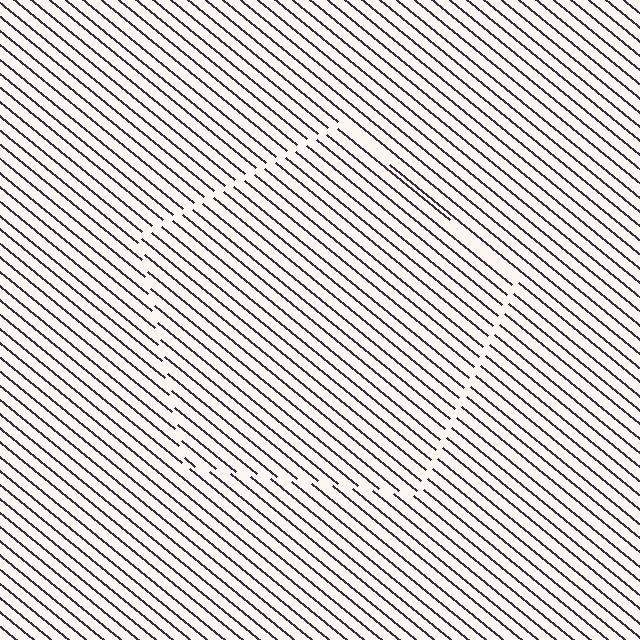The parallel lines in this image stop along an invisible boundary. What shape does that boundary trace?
An illusory pentagon. The interior of the shape contains the same grating, shifted by half a period — the contour is defined by the phase discontinuity where line-ends from the inner and outer gratings abut.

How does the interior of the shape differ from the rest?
The interior of the shape contains the same grating, shifted by half a period — the contour is defined by the phase discontinuity where line-ends from the inner and outer gratings abut.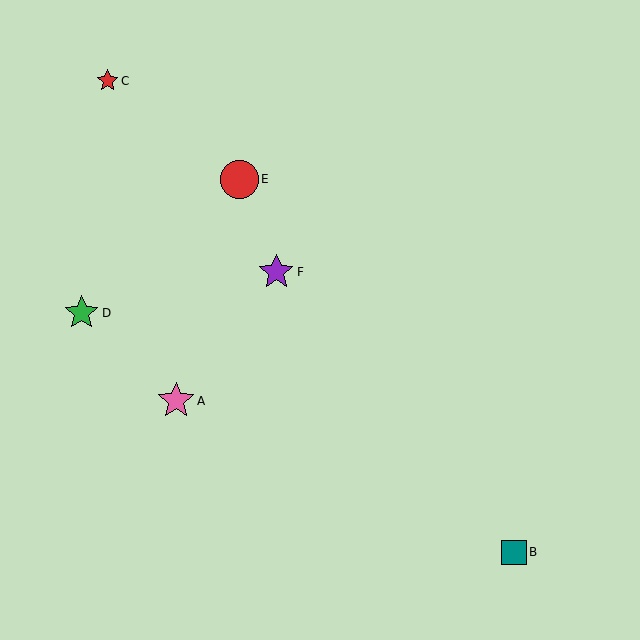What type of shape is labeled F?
Shape F is a purple star.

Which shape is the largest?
The red circle (labeled E) is the largest.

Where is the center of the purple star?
The center of the purple star is at (276, 272).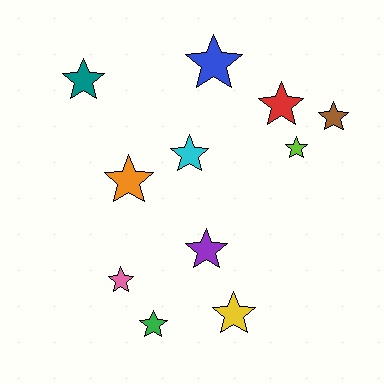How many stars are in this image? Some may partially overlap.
There are 11 stars.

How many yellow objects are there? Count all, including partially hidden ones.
There is 1 yellow object.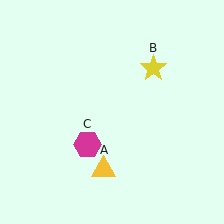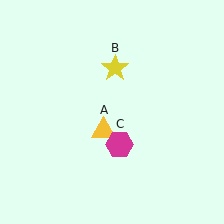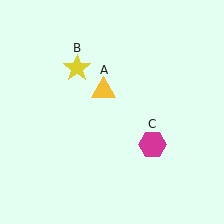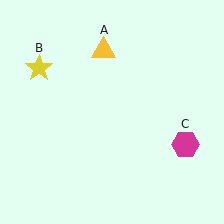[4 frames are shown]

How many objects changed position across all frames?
3 objects changed position: yellow triangle (object A), yellow star (object B), magenta hexagon (object C).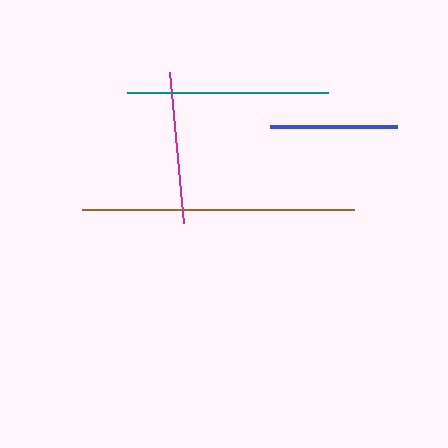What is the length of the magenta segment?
The magenta segment is approximately 152 pixels long.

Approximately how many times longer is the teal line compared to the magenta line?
The teal line is approximately 1.3 times the length of the magenta line.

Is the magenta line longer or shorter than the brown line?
The brown line is longer than the magenta line.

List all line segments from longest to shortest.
From longest to shortest: brown, teal, magenta, blue.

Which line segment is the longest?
The brown line is the longest at approximately 272 pixels.